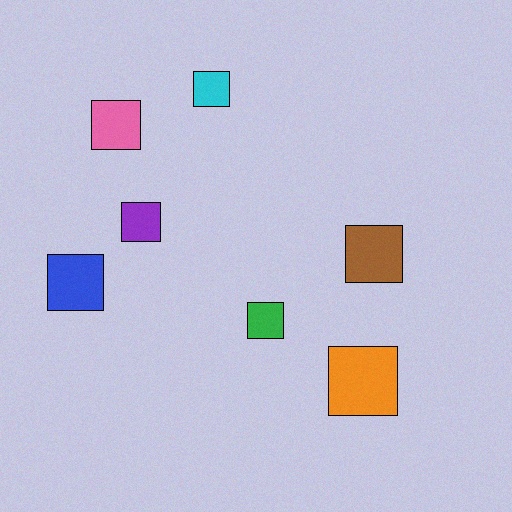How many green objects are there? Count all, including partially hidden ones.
There is 1 green object.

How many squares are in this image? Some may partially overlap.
There are 7 squares.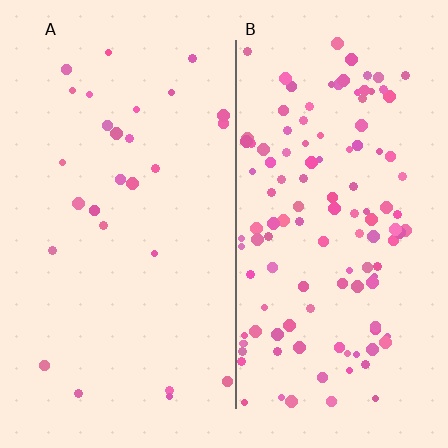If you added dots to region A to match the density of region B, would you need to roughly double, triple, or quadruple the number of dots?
Approximately quadruple.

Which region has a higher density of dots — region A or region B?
B (the right).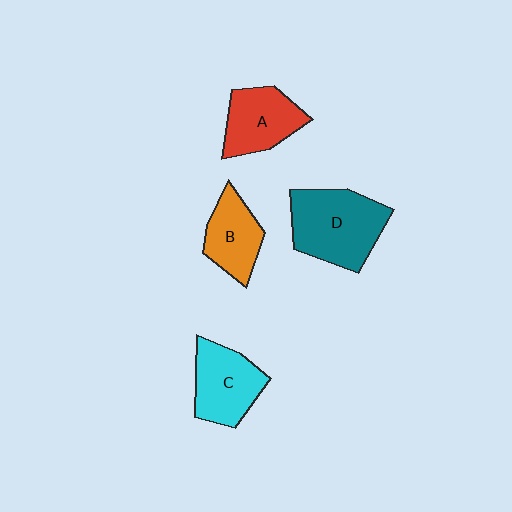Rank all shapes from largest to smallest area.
From largest to smallest: D (teal), C (cyan), A (red), B (orange).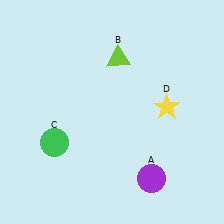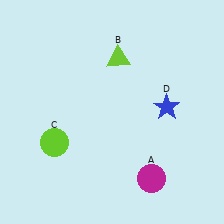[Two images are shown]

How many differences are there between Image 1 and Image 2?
There are 3 differences between the two images.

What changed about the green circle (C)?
In Image 1, C is green. In Image 2, it changed to lime.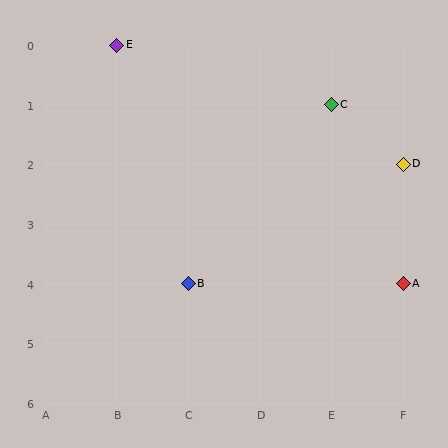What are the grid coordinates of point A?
Point A is at grid coordinates (F, 4).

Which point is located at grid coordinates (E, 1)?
Point C is at (E, 1).